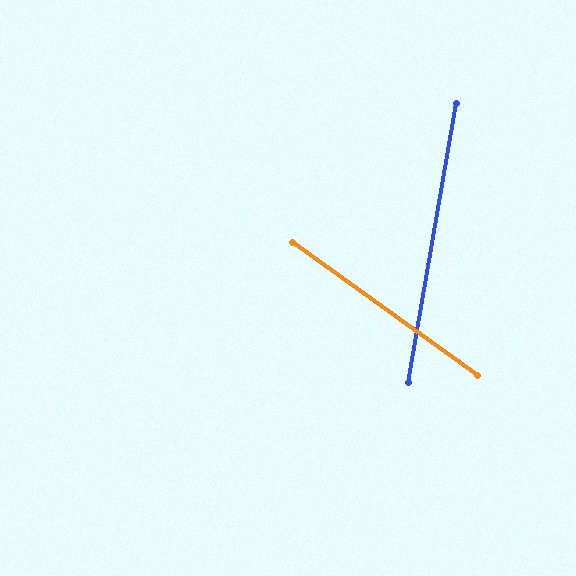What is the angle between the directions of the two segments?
Approximately 64 degrees.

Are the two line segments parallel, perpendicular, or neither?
Neither parallel nor perpendicular — they differ by about 64°.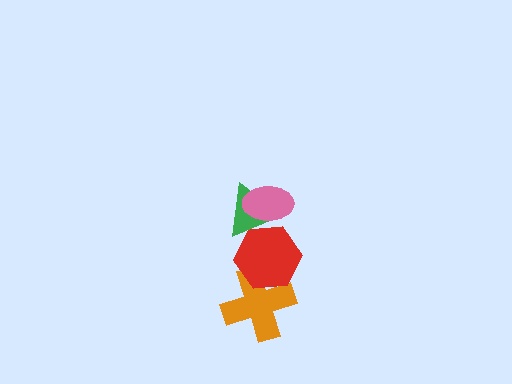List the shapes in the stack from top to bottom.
From top to bottom: the pink ellipse, the green triangle, the red hexagon, the orange cross.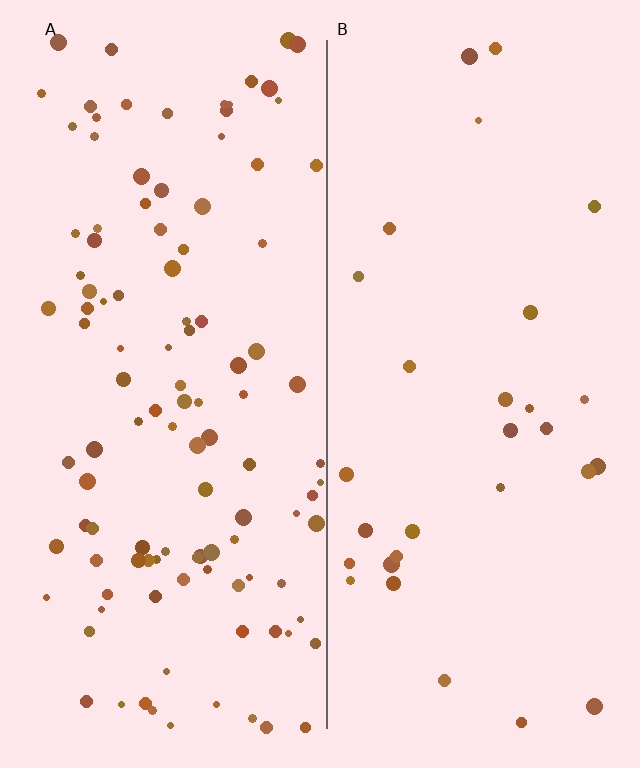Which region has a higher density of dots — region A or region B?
A (the left).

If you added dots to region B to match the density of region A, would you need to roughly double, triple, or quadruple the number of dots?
Approximately quadruple.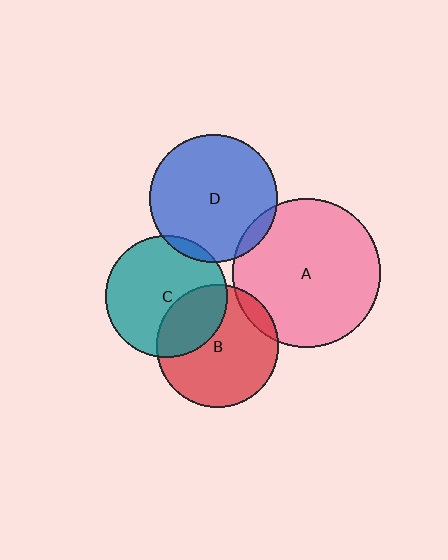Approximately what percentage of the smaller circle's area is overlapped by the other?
Approximately 30%.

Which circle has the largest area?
Circle A (pink).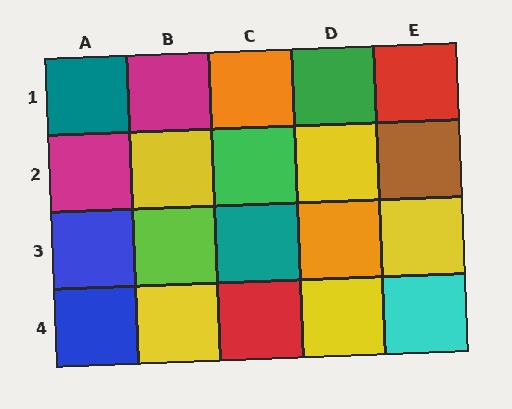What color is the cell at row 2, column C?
Green.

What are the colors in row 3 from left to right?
Blue, lime, teal, orange, yellow.